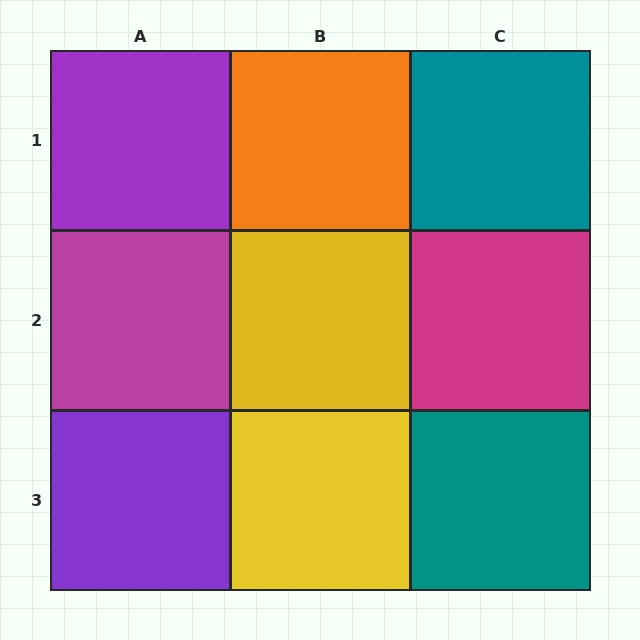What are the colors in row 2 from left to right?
Magenta, yellow, magenta.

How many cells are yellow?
2 cells are yellow.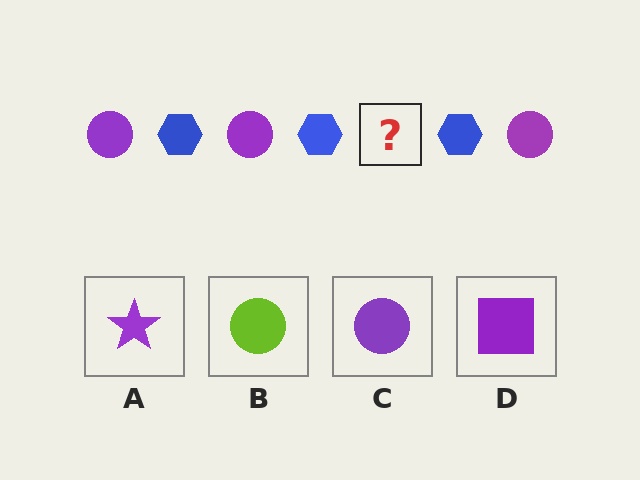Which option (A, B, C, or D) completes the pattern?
C.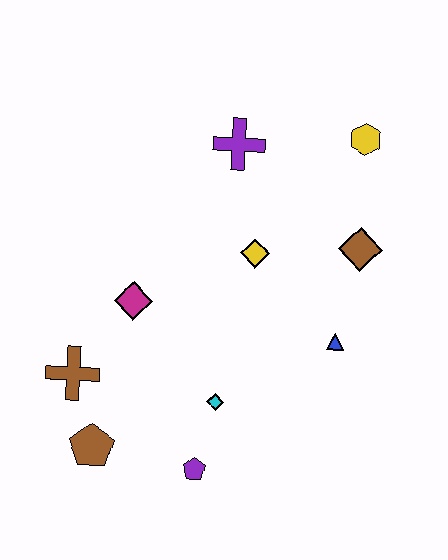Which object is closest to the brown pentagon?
The brown cross is closest to the brown pentagon.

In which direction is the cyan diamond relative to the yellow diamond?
The cyan diamond is below the yellow diamond.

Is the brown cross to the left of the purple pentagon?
Yes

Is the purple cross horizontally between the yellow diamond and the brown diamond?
No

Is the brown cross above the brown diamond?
No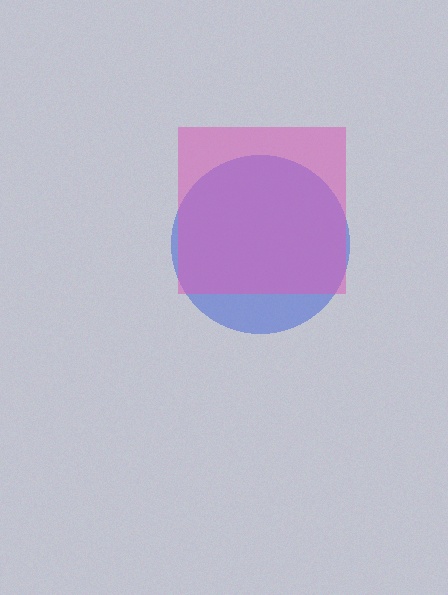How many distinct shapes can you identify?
There are 2 distinct shapes: a blue circle, a pink square.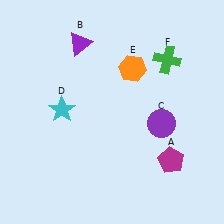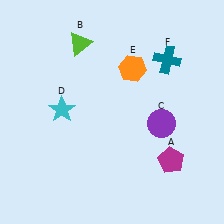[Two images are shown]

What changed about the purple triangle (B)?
In Image 1, B is purple. In Image 2, it changed to lime.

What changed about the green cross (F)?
In Image 1, F is green. In Image 2, it changed to teal.